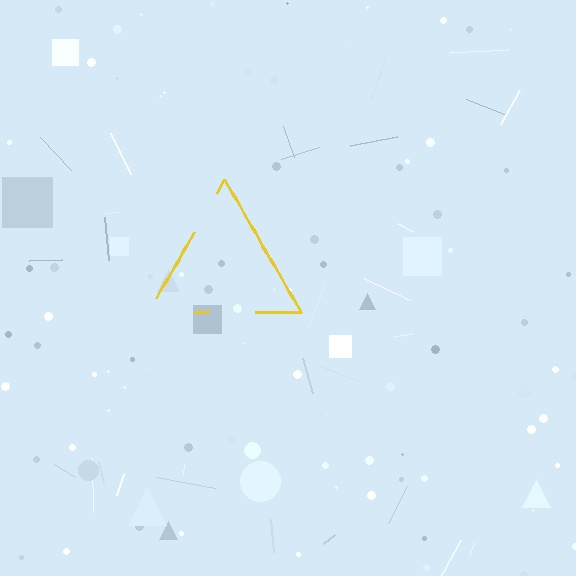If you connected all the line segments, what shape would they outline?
They would outline a triangle.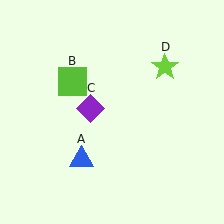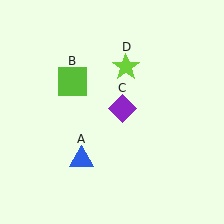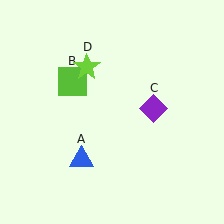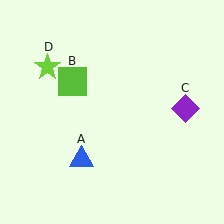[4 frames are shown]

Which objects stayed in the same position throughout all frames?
Blue triangle (object A) and lime square (object B) remained stationary.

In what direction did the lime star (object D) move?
The lime star (object D) moved left.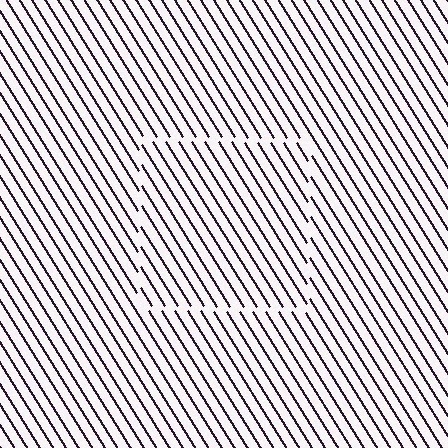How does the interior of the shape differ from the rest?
The interior of the shape contains the same grating, shifted by half a period — the contour is defined by the phase discontinuity where line-ends from the inner and outer gratings abut.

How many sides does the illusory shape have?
4 sides — the line-ends trace a square.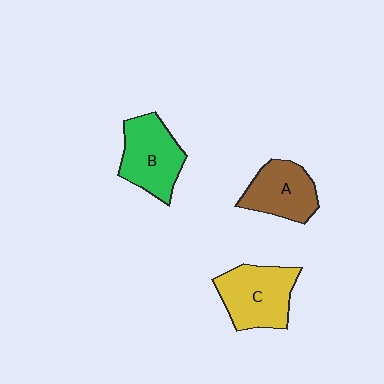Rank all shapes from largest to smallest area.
From largest to smallest: C (yellow), B (green), A (brown).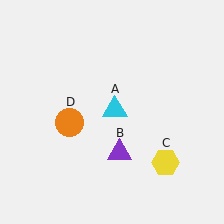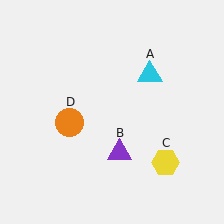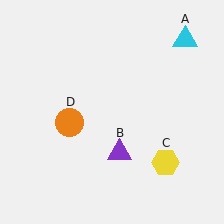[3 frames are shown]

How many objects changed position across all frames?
1 object changed position: cyan triangle (object A).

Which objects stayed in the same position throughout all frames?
Purple triangle (object B) and yellow hexagon (object C) and orange circle (object D) remained stationary.